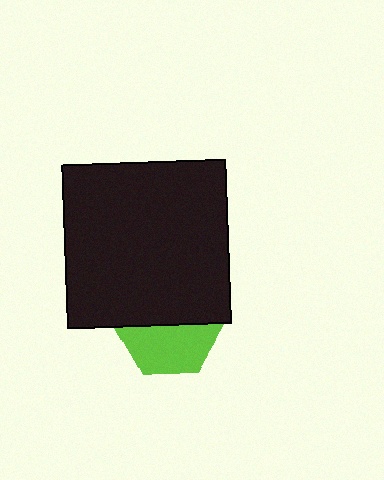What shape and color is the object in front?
The object in front is a black square.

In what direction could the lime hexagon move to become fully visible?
The lime hexagon could move down. That would shift it out from behind the black square entirely.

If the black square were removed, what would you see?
You would see the complete lime hexagon.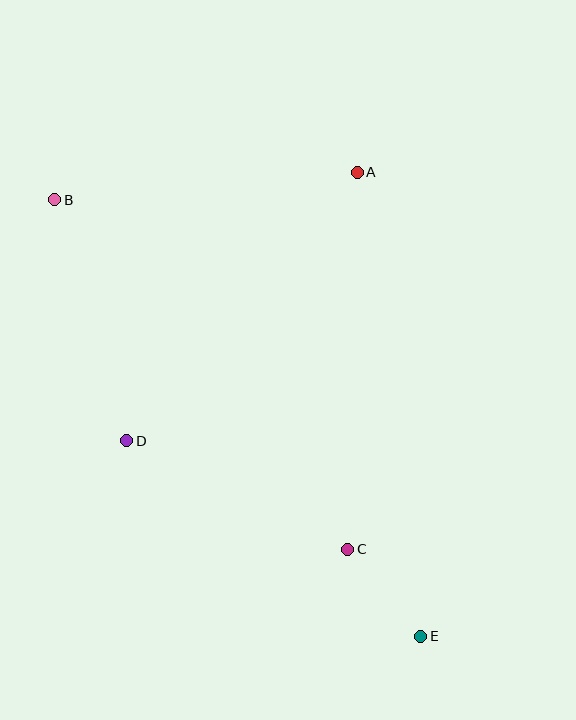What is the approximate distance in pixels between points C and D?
The distance between C and D is approximately 246 pixels.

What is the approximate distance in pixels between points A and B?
The distance between A and B is approximately 304 pixels.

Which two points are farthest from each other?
Points B and E are farthest from each other.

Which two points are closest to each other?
Points C and E are closest to each other.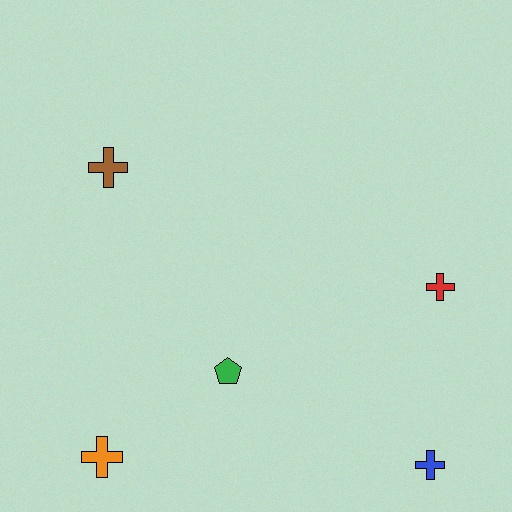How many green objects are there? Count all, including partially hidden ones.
There is 1 green object.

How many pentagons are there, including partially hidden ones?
There is 1 pentagon.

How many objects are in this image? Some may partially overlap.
There are 5 objects.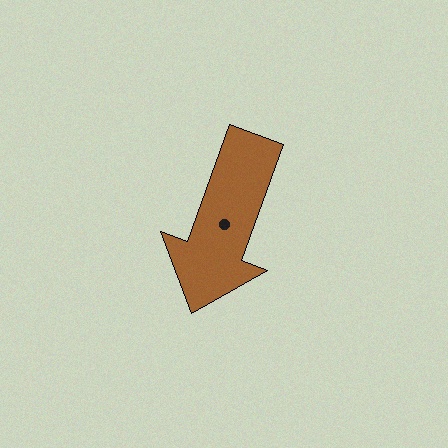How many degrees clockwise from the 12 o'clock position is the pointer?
Approximately 200 degrees.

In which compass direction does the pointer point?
South.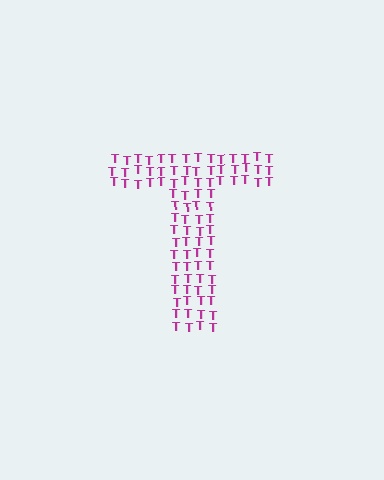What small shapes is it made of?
It is made of small letter T's.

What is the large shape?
The large shape is the letter T.